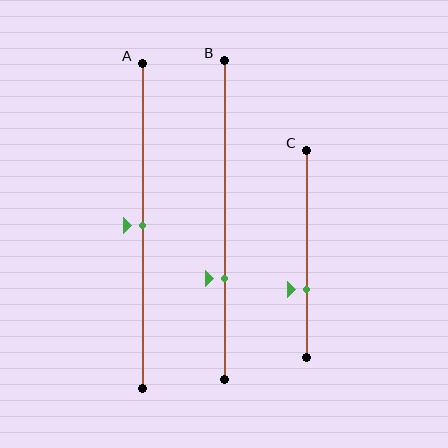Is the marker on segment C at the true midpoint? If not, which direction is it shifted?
No, the marker on segment C is shifted downward by about 17% of the segment length.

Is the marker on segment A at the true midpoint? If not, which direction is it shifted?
Yes, the marker on segment A is at the true midpoint.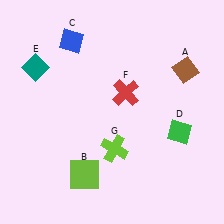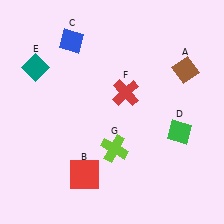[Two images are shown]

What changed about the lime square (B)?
In Image 1, B is lime. In Image 2, it changed to red.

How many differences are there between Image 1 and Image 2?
There is 1 difference between the two images.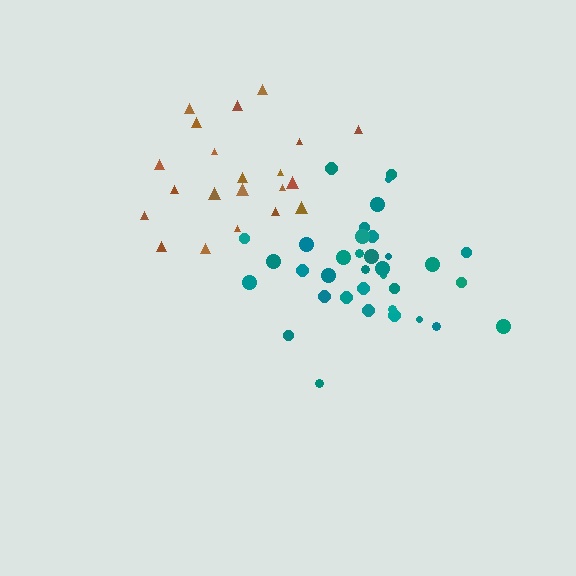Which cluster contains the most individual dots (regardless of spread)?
Teal (35).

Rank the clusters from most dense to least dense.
teal, brown.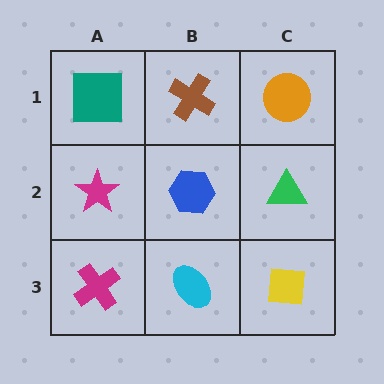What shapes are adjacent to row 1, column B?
A blue hexagon (row 2, column B), a teal square (row 1, column A), an orange circle (row 1, column C).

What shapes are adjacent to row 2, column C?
An orange circle (row 1, column C), a yellow square (row 3, column C), a blue hexagon (row 2, column B).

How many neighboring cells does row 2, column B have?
4.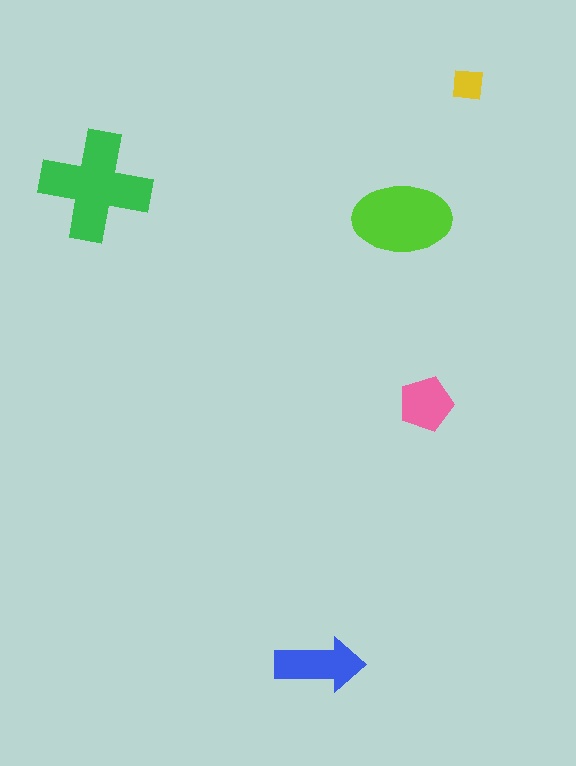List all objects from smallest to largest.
The yellow square, the pink pentagon, the blue arrow, the lime ellipse, the green cross.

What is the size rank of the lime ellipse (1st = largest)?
2nd.